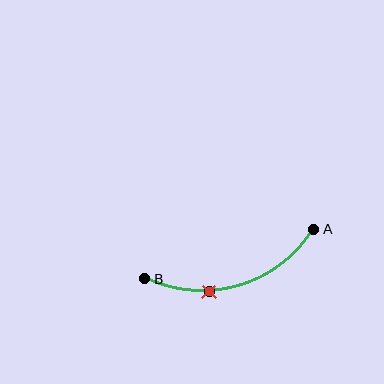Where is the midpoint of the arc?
The arc midpoint is the point on the curve farthest from the straight line joining A and B. It sits below that line.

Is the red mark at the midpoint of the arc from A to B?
No. The red mark lies on the arc but is closer to endpoint B. The arc midpoint would be at the point on the curve equidistant along the arc from both A and B.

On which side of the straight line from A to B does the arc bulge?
The arc bulges below the straight line connecting A and B.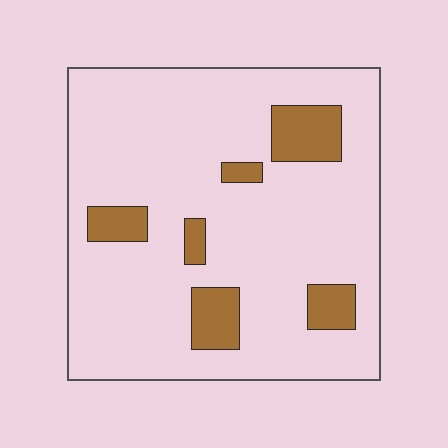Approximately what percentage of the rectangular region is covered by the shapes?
Approximately 15%.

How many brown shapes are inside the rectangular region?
6.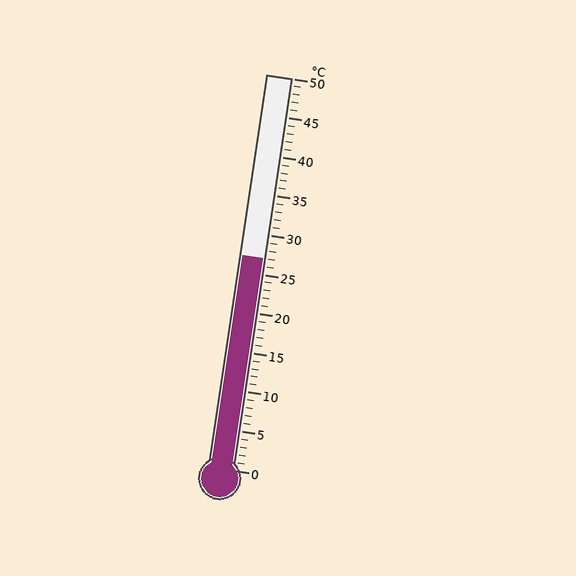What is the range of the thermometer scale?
The thermometer scale ranges from 0°C to 50°C.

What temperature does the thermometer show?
The thermometer shows approximately 27°C.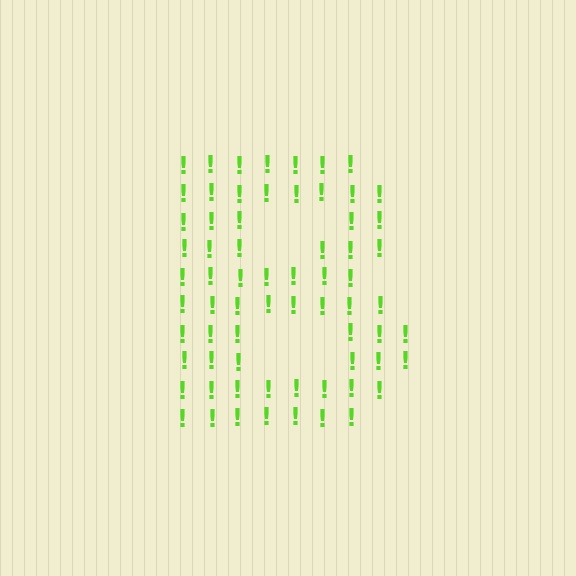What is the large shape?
The large shape is the letter B.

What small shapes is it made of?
It is made of small exclamation marks.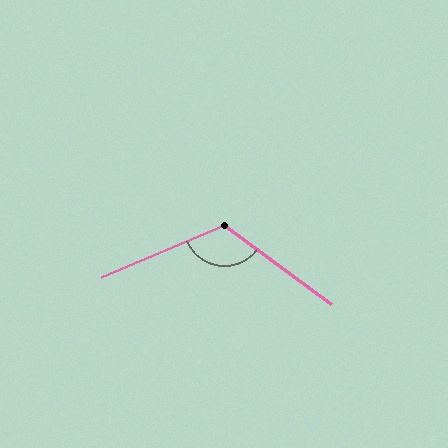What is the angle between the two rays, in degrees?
Approximately 121 degrees.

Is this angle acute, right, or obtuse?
It is obtuse.